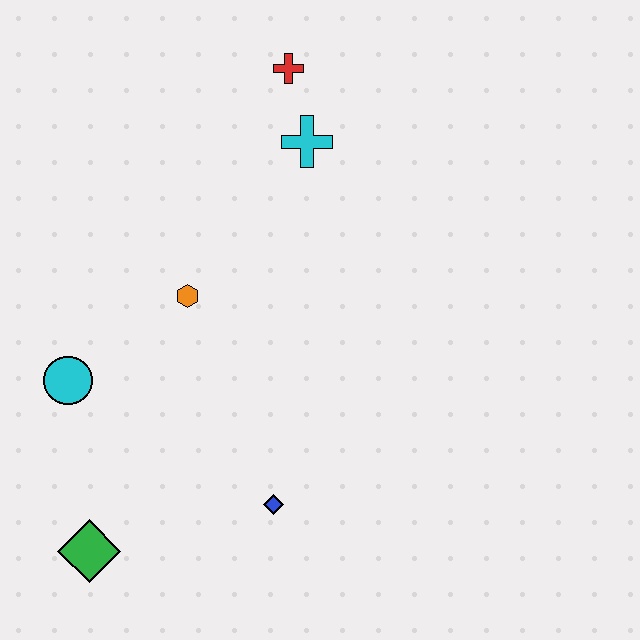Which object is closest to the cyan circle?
The orange hexagon is closest to the cyan circle.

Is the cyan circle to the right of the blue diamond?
No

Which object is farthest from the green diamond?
The red cross is farthest from the green diamond.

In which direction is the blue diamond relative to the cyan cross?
The blue diamond is below the cyan cross.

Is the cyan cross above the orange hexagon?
Yes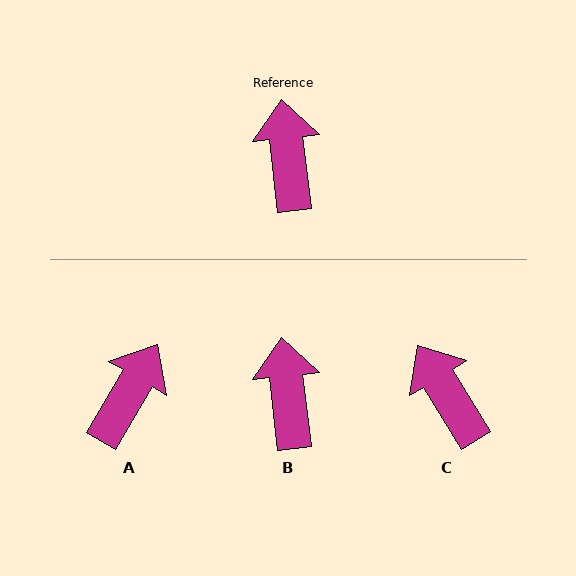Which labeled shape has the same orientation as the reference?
B.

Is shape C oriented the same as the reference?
No, it is off by about 25 degrees.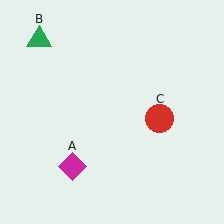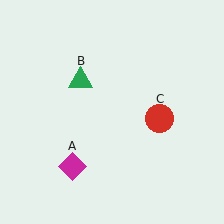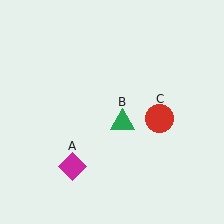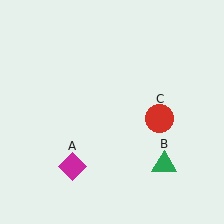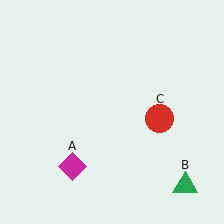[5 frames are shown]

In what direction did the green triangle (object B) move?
The green triangle (object B) moved down and to the right.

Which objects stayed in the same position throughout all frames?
Magenta diamond (object A) and red circle (object C) remained stationary.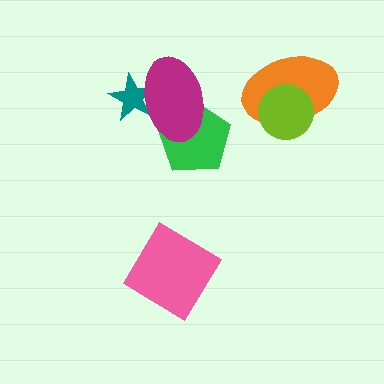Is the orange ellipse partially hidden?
Yes, it is partially covered by another shape.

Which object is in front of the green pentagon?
The magenta ellipse is in front of the green pentagon.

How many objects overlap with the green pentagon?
1 object overlaps with the green pentagon.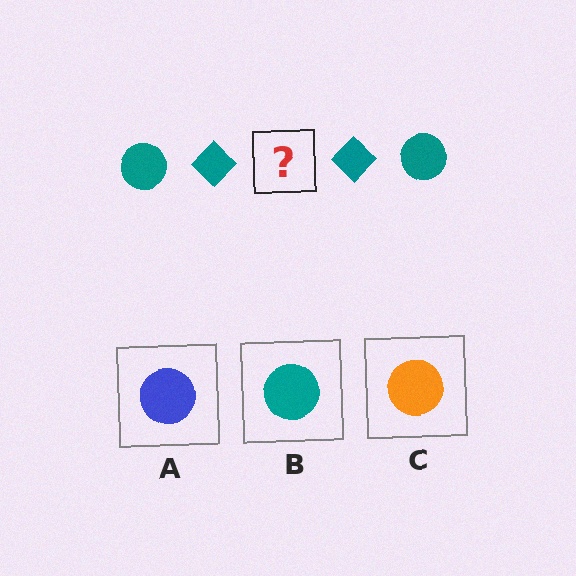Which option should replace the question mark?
Option B.